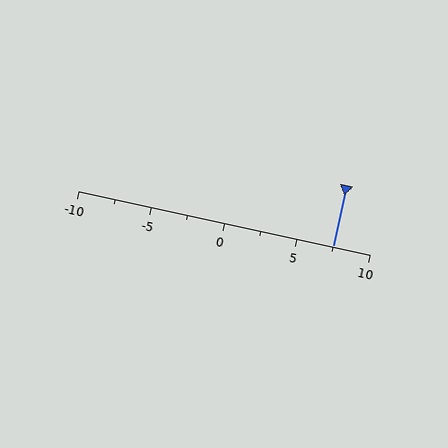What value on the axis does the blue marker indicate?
The marker indicates approximately 7.5.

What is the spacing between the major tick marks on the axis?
The major ticks are spaced 5 apart.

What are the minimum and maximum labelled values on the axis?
The axis runs from -10 to 10.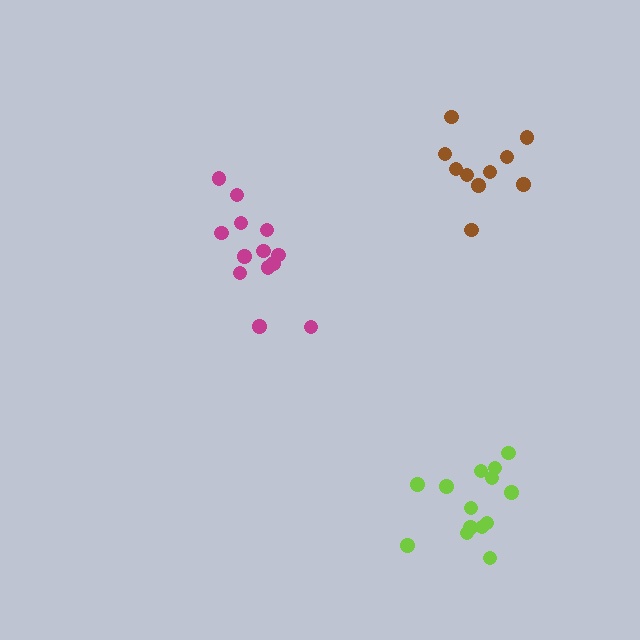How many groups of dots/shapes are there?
There are 3 groups.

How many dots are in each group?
Group 1: 14 dots, Group 2: 10 dots, Group 3: 14 dots (38 total).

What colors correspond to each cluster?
The clusters are colored: lime, brown, magenta.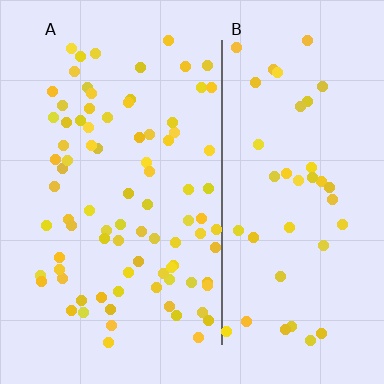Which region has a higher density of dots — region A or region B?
A (the left).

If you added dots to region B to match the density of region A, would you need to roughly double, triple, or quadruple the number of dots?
Approximately double.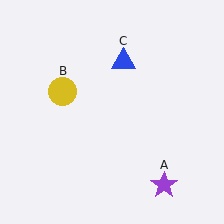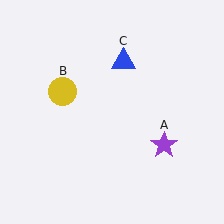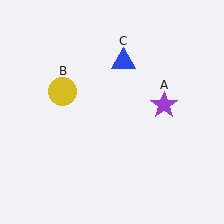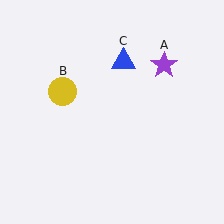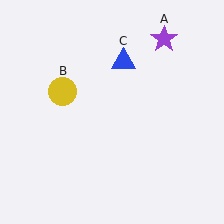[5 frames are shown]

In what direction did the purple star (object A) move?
The purple star (object A) moved up.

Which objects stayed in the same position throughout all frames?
Yellow circle (object B) and blue triangle (object C) remained stationary.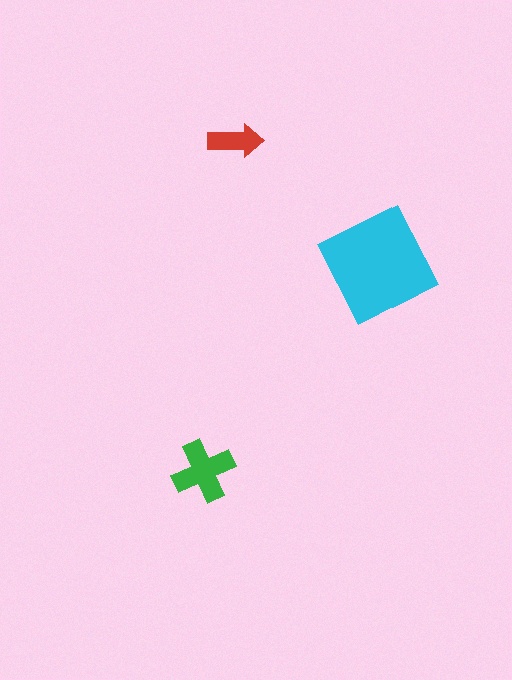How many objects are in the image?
There are 3 objects in the image.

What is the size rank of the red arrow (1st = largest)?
3rd.